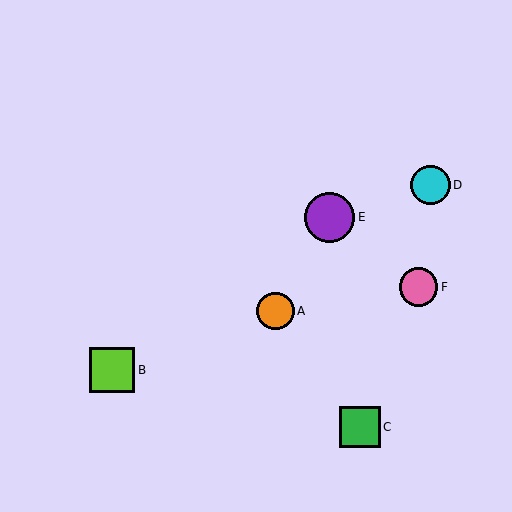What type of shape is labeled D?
Shape D is a cyan circle.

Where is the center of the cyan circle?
The center of the cyan circle is at (430, 185).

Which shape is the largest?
The purple circle (labeled E) is the largest.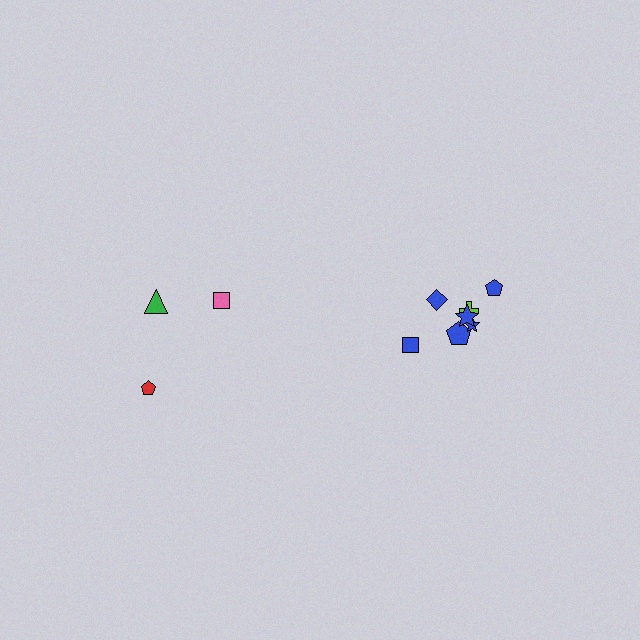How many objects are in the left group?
There are 3 objects.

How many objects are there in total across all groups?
There are 10 objects.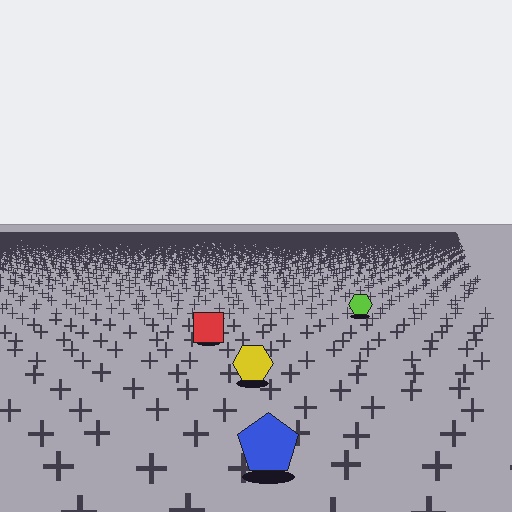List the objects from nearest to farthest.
From nearest to farthest: the blue pentagon, the yellow hexagon, the red square, the lime hexagon.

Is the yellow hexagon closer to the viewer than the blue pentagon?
No. The blue pentagon is closer — you can tell from the texture gradient: the ground texture is coarser near it.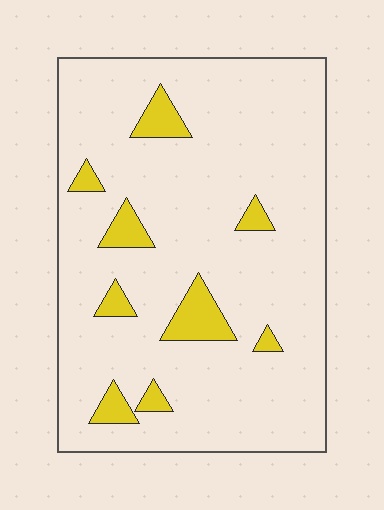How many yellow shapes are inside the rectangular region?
9.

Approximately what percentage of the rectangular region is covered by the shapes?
Approximately 10%.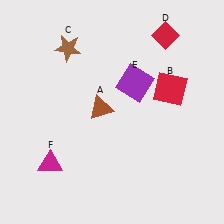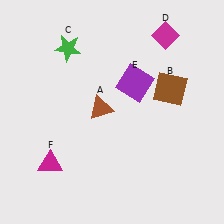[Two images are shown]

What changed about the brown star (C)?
In Image 1, C is brown. In Image 2, it changed to green.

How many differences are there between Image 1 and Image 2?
There are 3 differences between the two images.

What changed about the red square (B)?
In Image 1, B is red. In Image 2, it changed to brown.